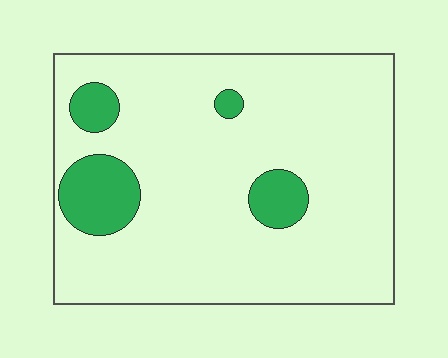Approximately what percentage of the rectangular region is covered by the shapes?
Approximately 15%.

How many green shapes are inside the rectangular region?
4.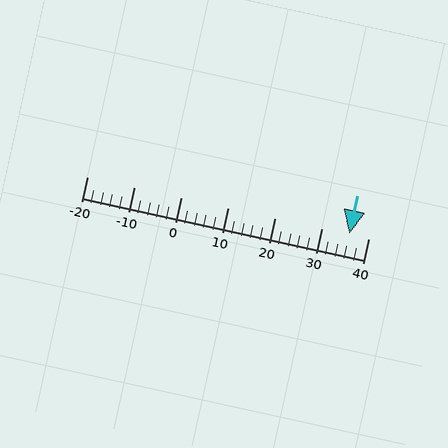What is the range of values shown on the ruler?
The ruler shows values from -20 to 40.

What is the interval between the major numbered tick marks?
The major tick marks are spaced 10 units apart.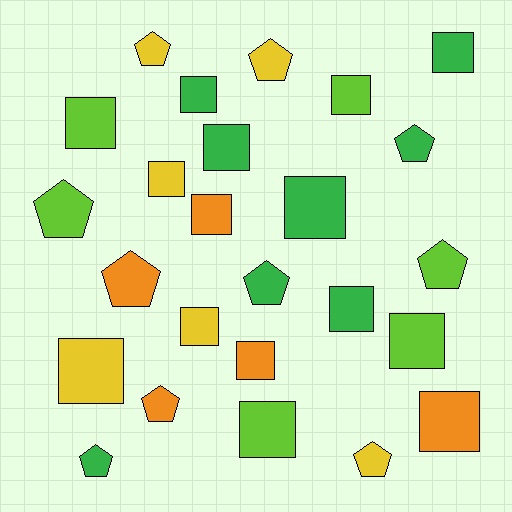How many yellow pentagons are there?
There are 3 yellow pentagons.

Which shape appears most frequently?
Square, with 15 objects.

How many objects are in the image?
There are 25 objects.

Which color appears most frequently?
Green, with 8 objects.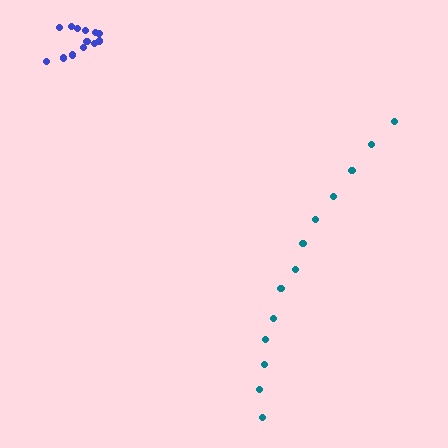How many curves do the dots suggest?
There are 2 distinct paths.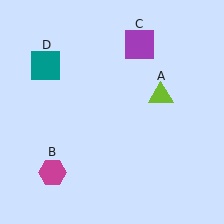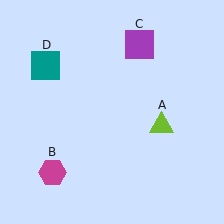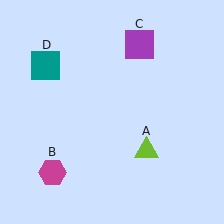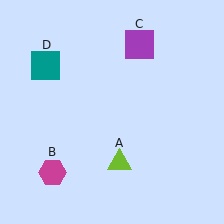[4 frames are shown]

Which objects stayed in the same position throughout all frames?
Magenta hexagon (object B) and purple square (object C) and teal square (object D) remained stationary.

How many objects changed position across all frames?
1 object changed position: lime triangle (object A).